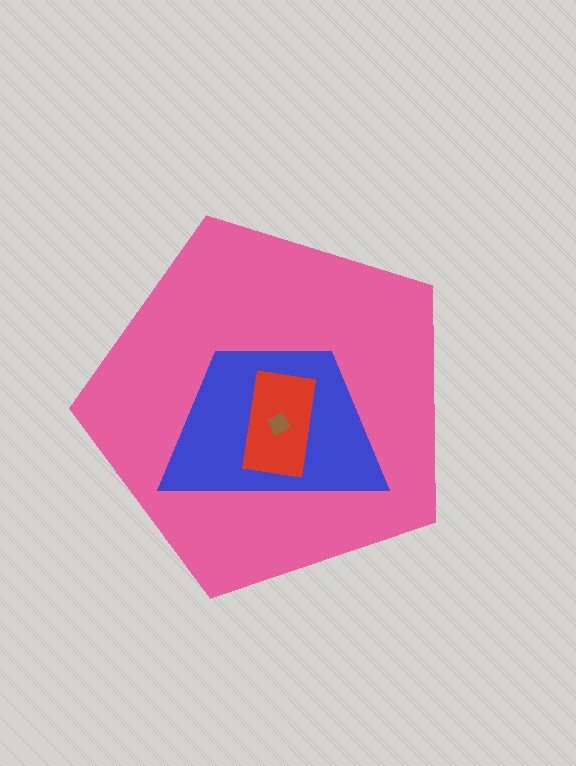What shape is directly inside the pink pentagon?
The blue trapezoid.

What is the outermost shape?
The pink pentagon.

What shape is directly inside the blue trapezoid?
The red rectangle.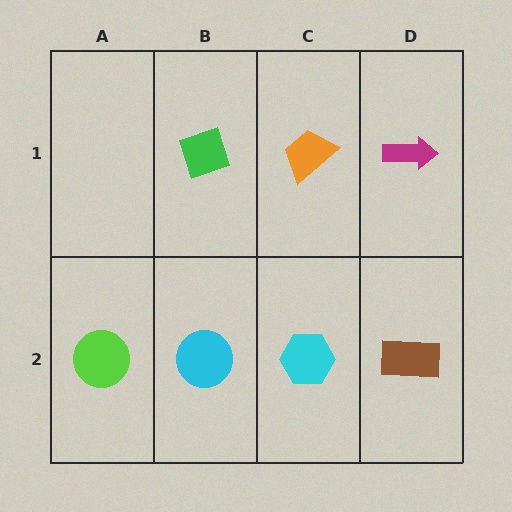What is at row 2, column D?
A brown rectangle.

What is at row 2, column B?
A cyan circle.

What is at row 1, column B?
A green diamond.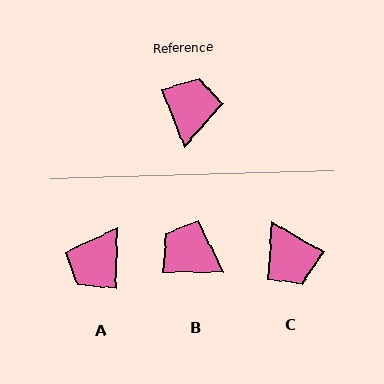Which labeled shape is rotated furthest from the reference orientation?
A, about 158 degrees away.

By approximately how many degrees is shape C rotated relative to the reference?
Approximately 141 degrees clockwise.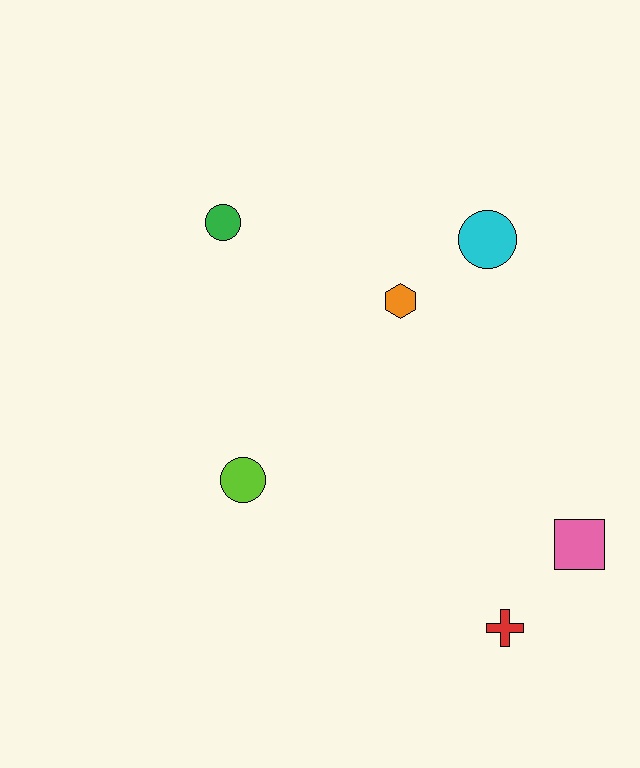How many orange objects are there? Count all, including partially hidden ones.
There is 1 orange object.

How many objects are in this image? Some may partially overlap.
There are 6 objects.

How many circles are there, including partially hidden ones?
There are 3 circles.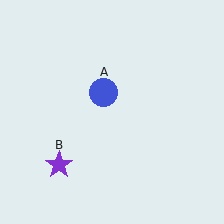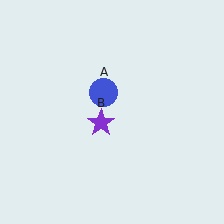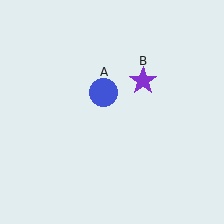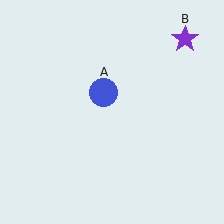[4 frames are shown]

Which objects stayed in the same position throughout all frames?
Blue circle (object A) remained stationary.